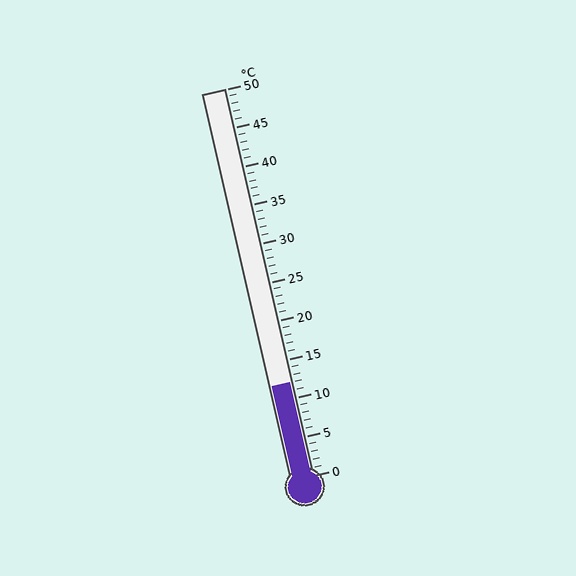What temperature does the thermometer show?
The thermometer shows approximately 12°C.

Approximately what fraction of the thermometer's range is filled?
The thermometer is filled to approximately 25% of its range.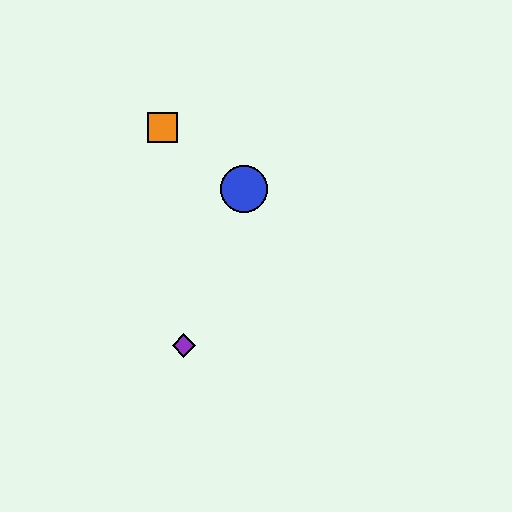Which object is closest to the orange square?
The blue circle is closest to the orange square.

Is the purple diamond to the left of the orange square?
No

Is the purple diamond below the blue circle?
Yes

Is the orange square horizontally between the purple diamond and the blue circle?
No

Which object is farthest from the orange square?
The purple diamond is farthest from the orange square.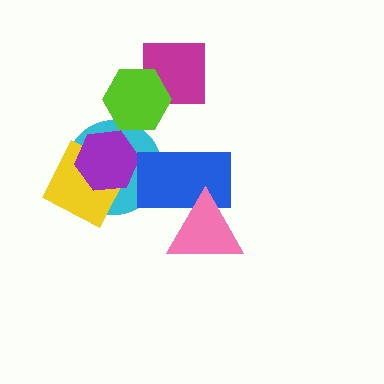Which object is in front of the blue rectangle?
The pink triangle is in front of the blue rectangle.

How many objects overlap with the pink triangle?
1 object overlaps with the pink triangle.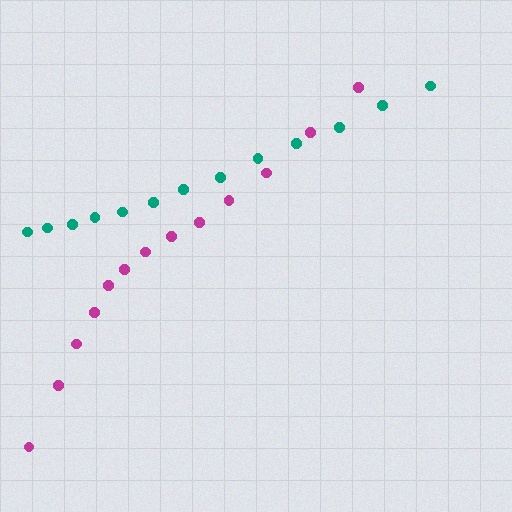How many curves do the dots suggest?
There are 2 distinct paths.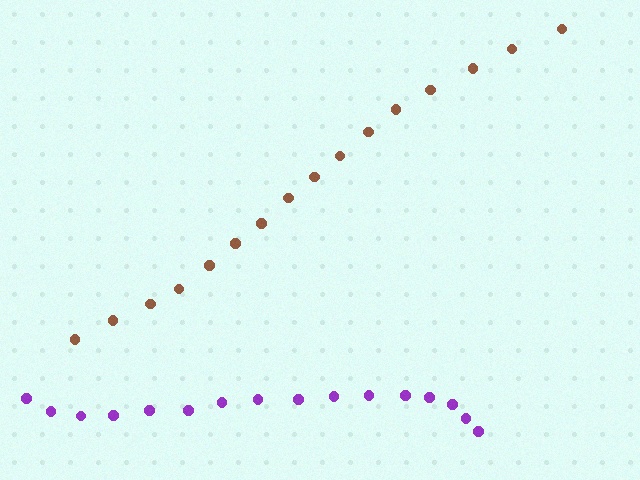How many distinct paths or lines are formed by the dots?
There are 2 distinct paths.